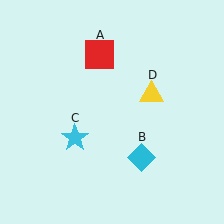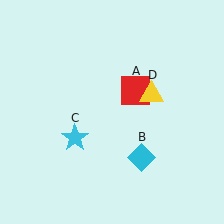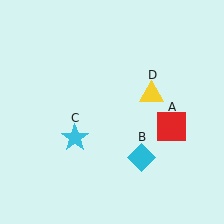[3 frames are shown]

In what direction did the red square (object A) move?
The red square (object A) moved down and to the right.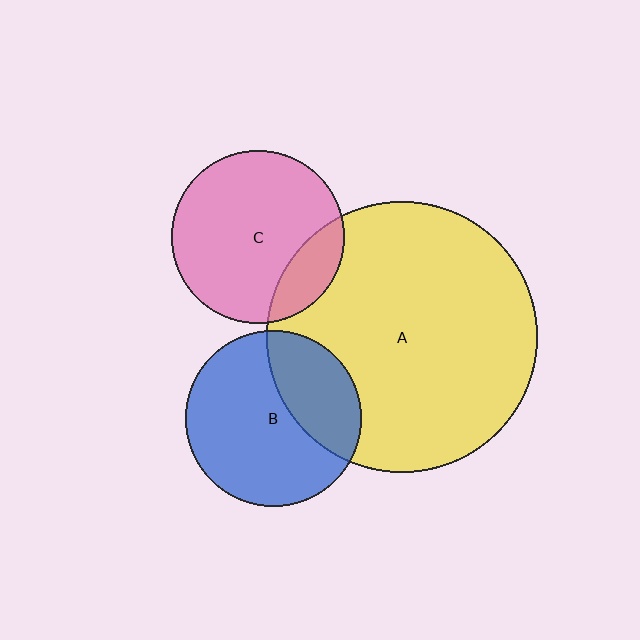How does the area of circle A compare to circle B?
Approximately 2.4 times.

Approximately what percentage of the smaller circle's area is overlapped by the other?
Approximately 20%.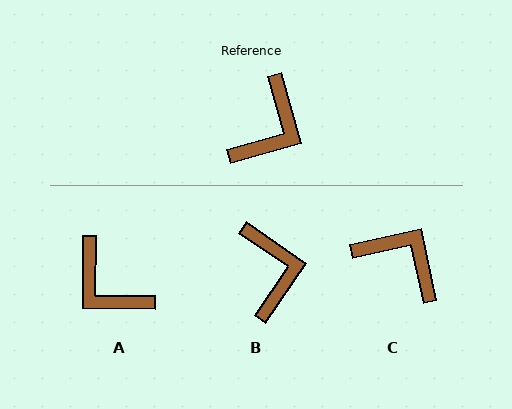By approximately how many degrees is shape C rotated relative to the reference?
Approximately 87 degrees counter-clockwise.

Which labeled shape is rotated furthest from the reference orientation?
A, about 106 degrees away.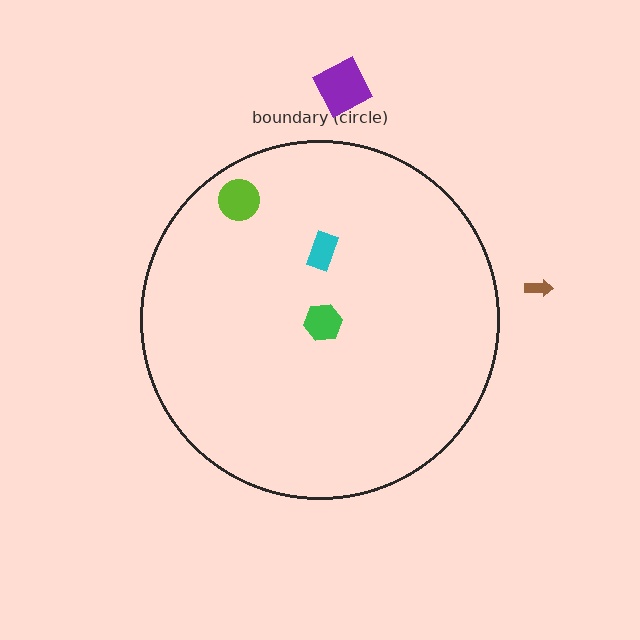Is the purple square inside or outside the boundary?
Outside.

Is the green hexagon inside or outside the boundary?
Inside.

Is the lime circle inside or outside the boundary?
Inside.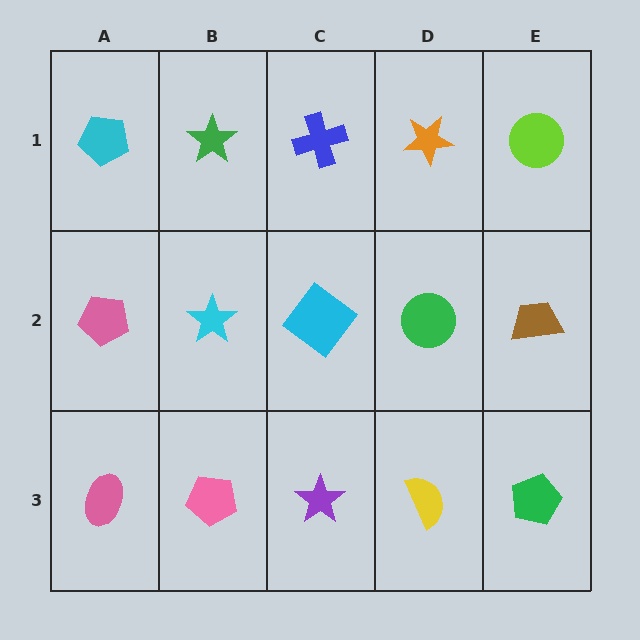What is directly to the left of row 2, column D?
A cyan diamond.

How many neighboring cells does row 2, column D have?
4.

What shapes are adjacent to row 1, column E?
A brown trapezoid (row 2, column E), an orange star (row 1, column D).